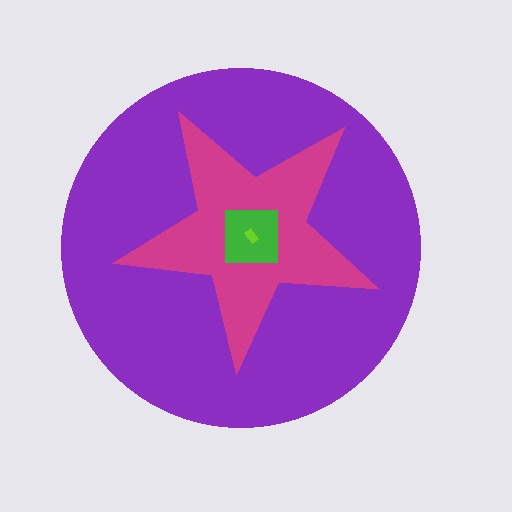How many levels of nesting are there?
4.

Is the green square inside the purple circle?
Yes.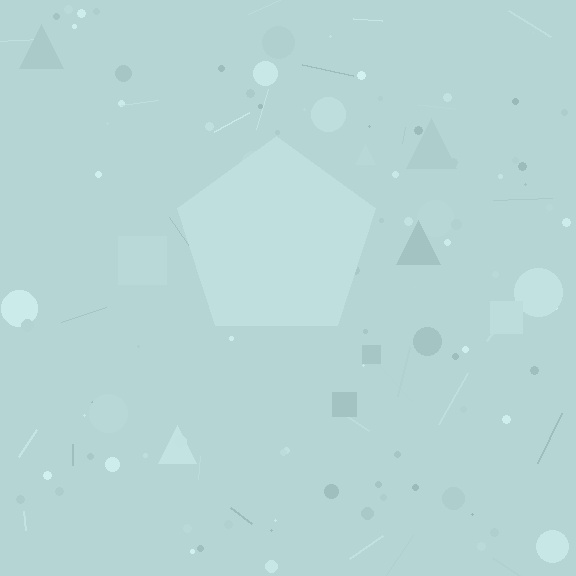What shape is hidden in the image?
A pentagon is hidden in the image.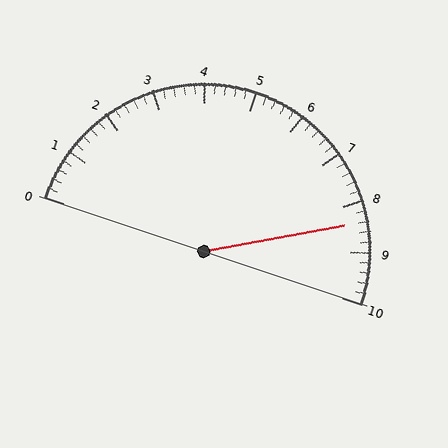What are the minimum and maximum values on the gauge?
The gauge ranges from 0 to 10.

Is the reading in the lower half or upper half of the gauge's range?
The reading is in the upper half of the range (0 to 10).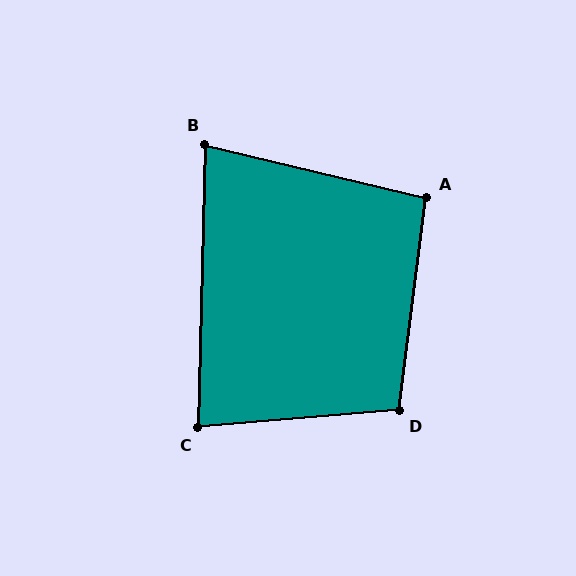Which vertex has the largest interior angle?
D, at approximately 102 degrees.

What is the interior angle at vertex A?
Approximately 96 degrees (obtuse).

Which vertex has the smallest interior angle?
B, at approximately 78 degrees.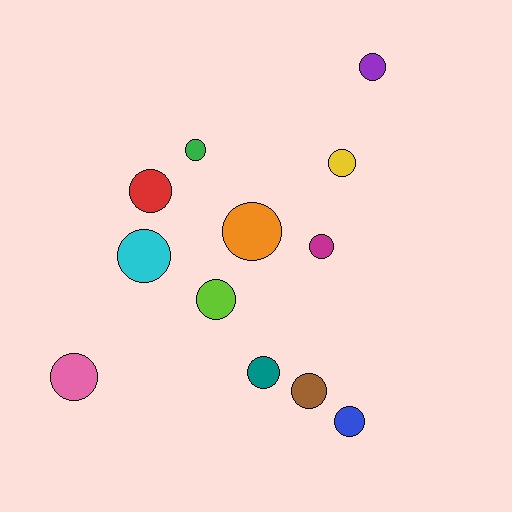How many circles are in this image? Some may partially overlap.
There are 12 circles.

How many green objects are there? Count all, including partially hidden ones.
There is 1 green object.